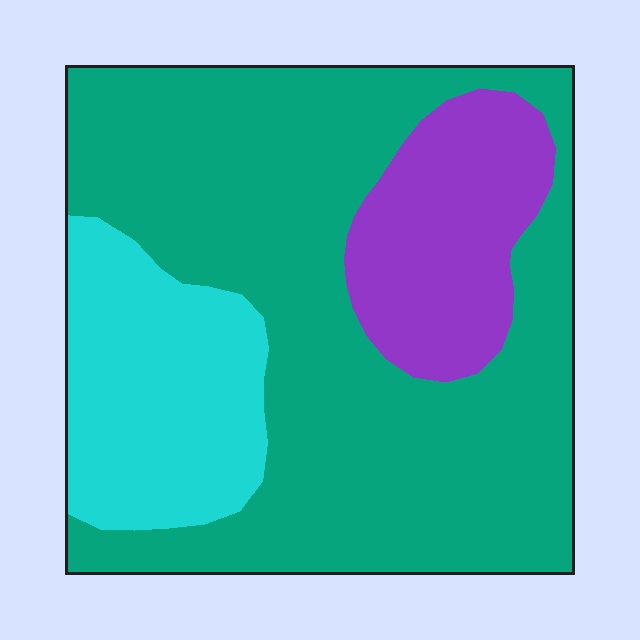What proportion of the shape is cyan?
Cyan takes up less than a quarter of the shape.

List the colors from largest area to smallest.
From largest to smallest: teal, cyan, purple.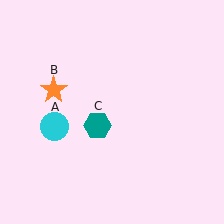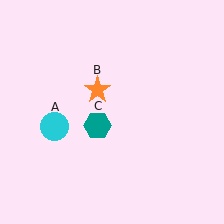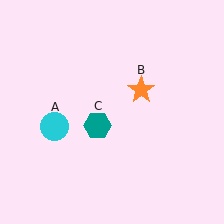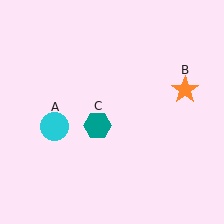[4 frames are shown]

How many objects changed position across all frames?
1 object changed position: orange star (object B).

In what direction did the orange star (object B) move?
The orange star (object B) moved right.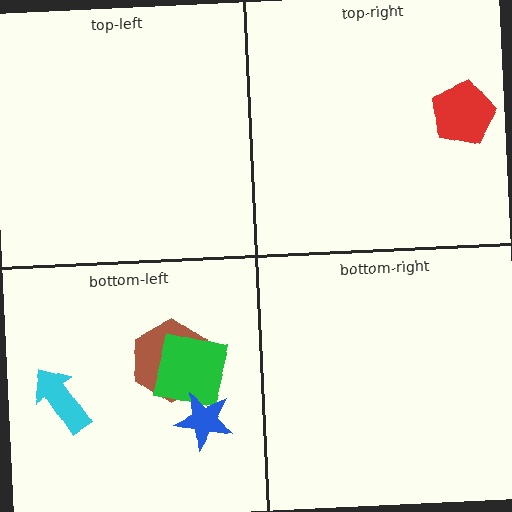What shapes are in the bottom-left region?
The brown hexagon, the cyan arrow, the green square, the blue star.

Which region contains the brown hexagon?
The bottom-left region.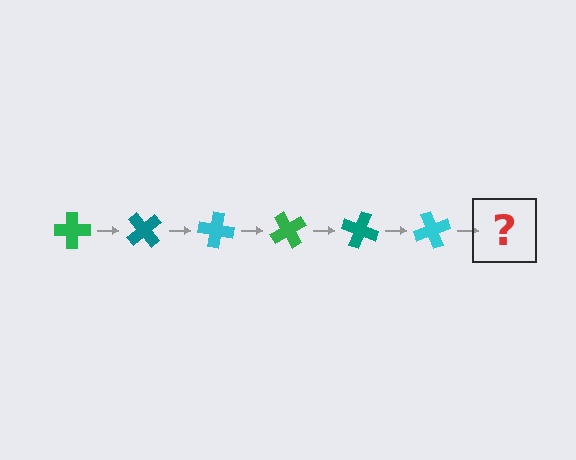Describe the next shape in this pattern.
It should be a green cross, rotated 300 degrees from the start.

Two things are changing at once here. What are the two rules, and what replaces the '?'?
The two rules are that it rotates 50 degrees each step and the color cycles through green, teal, and cyan. The '?' should be a green cross, rotated 300 degrees from the start.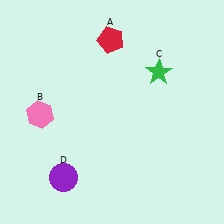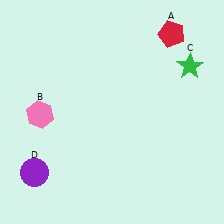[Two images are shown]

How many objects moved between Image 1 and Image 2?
3 objects moved between the two images.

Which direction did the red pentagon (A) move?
The red pentagon (A) moved right.